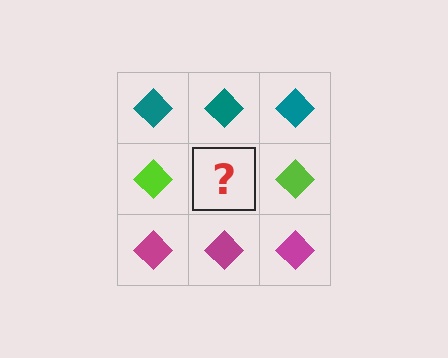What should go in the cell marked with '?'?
The missing cell should contain a lime diamond.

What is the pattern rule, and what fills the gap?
The rule is that each row has a consistent color. The gap should be filled with a lime diamond.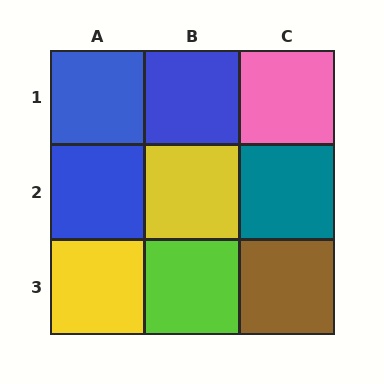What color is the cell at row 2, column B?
Yellow.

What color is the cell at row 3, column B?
Lime.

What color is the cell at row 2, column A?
Blue.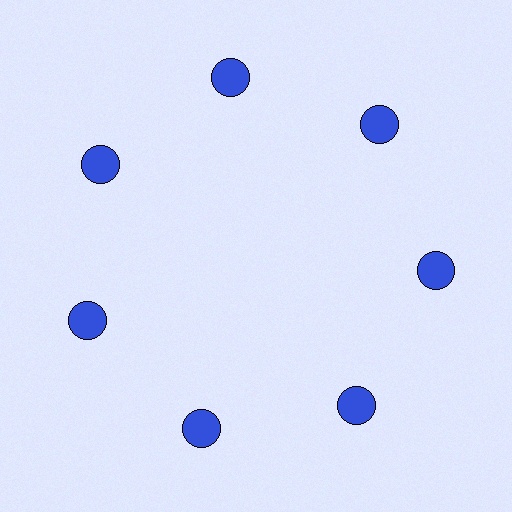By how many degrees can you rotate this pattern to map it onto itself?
The pattern maps onto itself every 51 degrees of rotation.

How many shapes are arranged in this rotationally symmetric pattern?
There are 7 shapes, arranged in 7 groups of 1.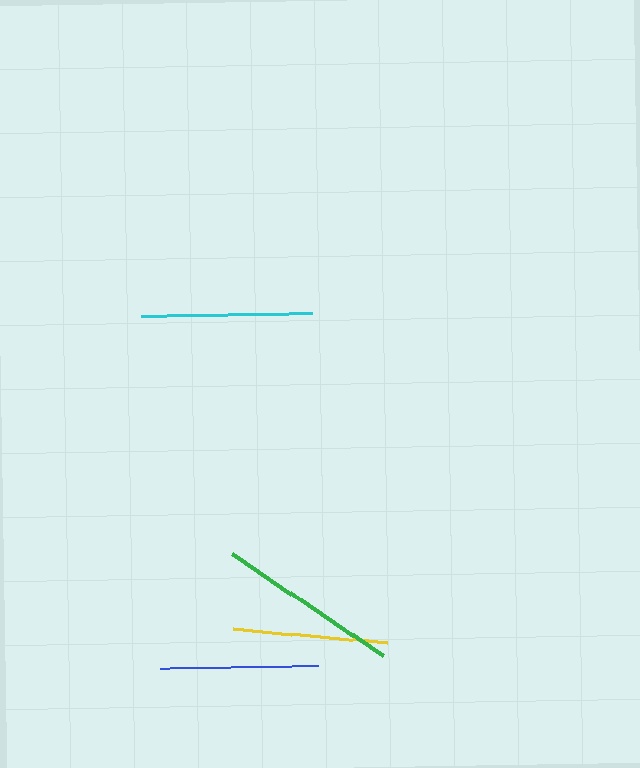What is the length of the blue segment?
The blue segment is approximately 158 pixels long.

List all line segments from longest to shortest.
From longest to shortest: green, cyan, blue, yellow.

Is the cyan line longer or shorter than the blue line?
The cyan line is longer than the blue line.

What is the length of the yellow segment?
The yellow segment is approximately 155 pixels long.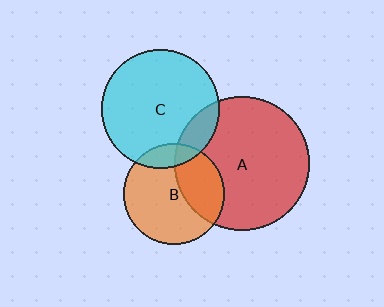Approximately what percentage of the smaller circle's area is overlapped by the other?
Approximately 15%.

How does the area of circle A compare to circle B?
Approximately 1.8 times.